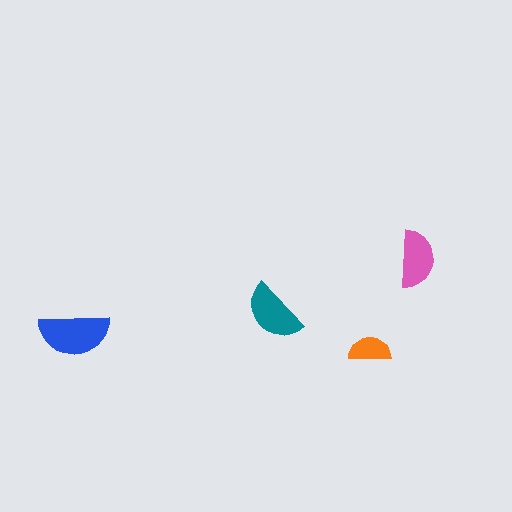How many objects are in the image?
There are 4 objects in the image.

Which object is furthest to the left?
The blue semicircle is leftmost.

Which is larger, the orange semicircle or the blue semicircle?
The blue one.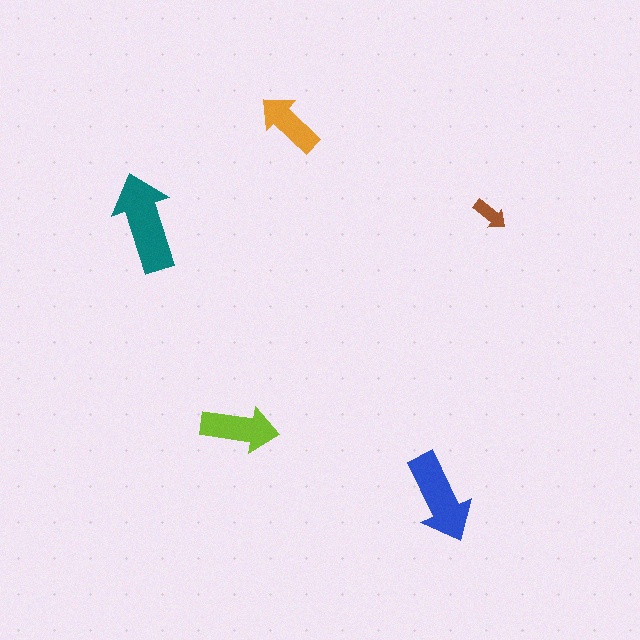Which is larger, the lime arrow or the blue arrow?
The blue one.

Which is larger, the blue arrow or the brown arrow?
The blue one.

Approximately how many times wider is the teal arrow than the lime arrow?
About 1.5 times wider.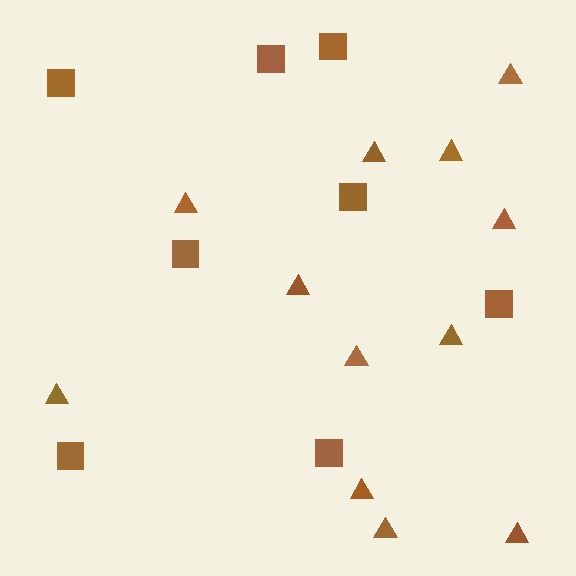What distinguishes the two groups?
There are 2 groups: one group of squares (8) and one group of triangles (12).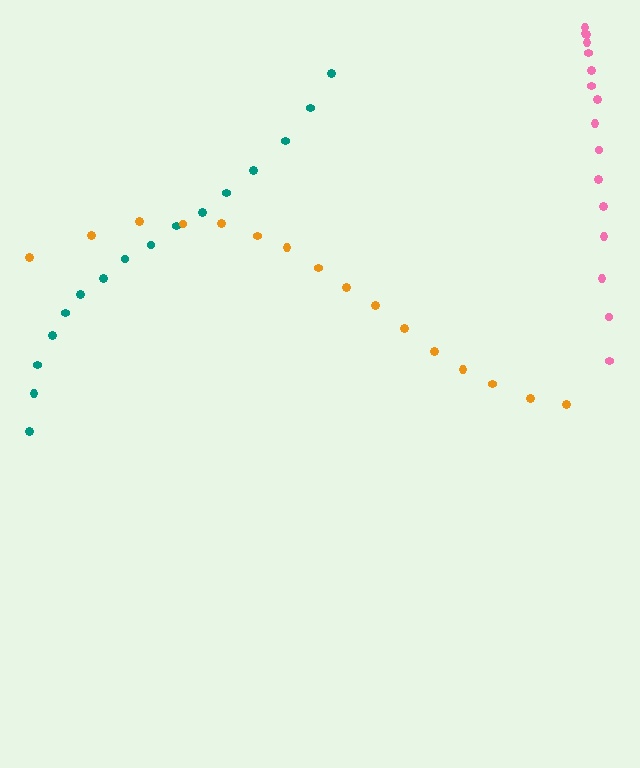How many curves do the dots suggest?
There are 3 distinct paths.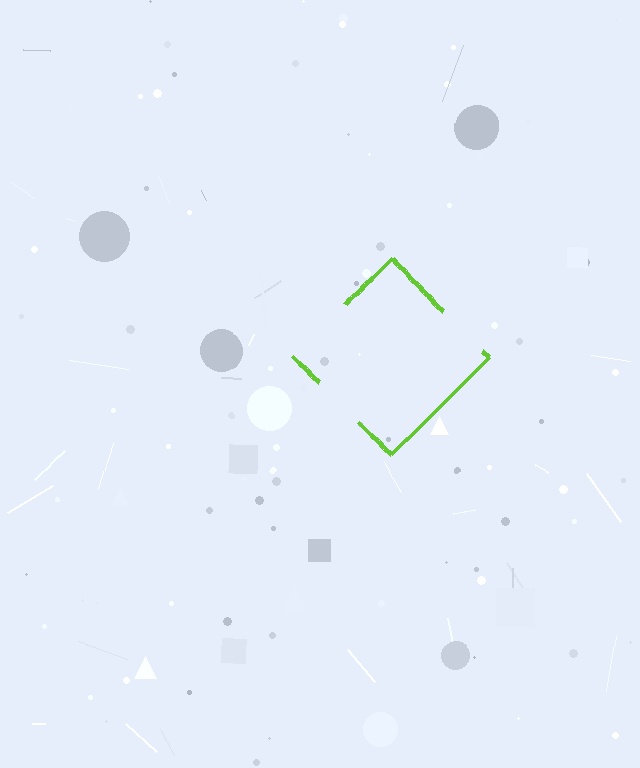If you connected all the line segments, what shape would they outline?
They would outline a diamond.